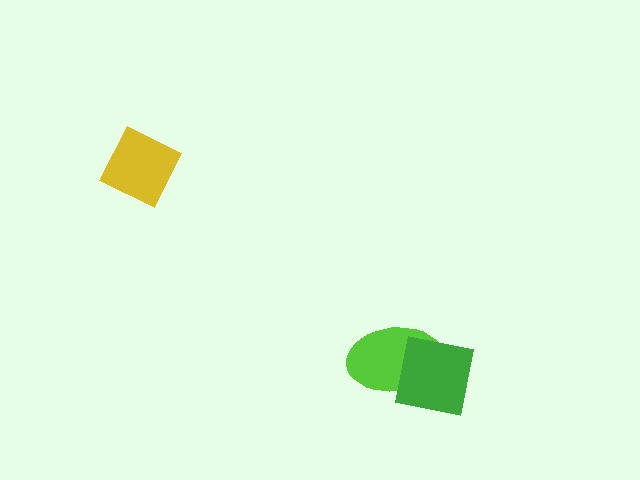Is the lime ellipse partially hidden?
Yes, it is partially covered by another shape.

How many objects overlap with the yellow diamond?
0 objects overlap with the yellow diamond.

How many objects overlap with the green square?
1 object overlaps with the green square.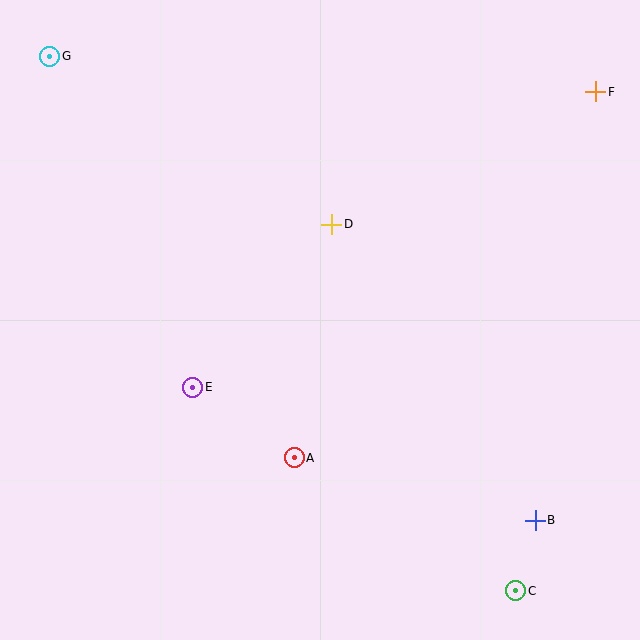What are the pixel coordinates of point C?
Point C is at (516, 591).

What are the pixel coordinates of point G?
Point G is at (50, 56).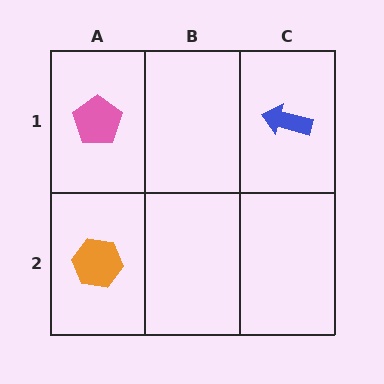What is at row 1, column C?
A blue arrow.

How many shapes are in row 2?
1 shape.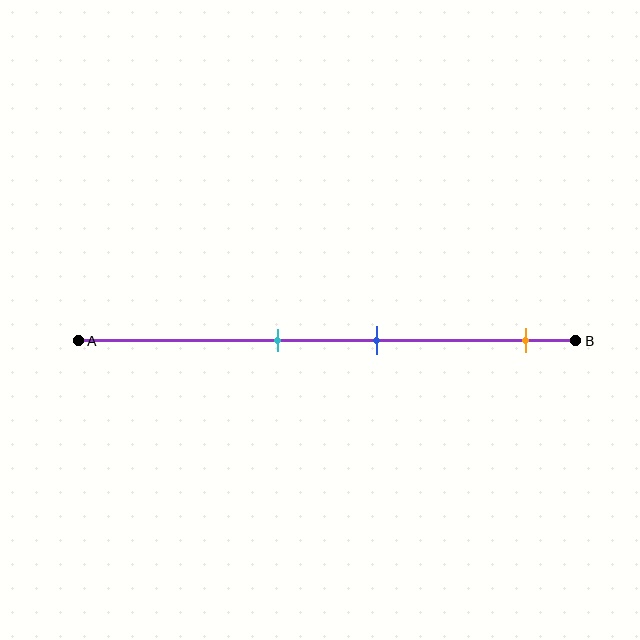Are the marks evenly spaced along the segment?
No, the marks are not evenly spaced.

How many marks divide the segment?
There are 3 marks dividing the segment.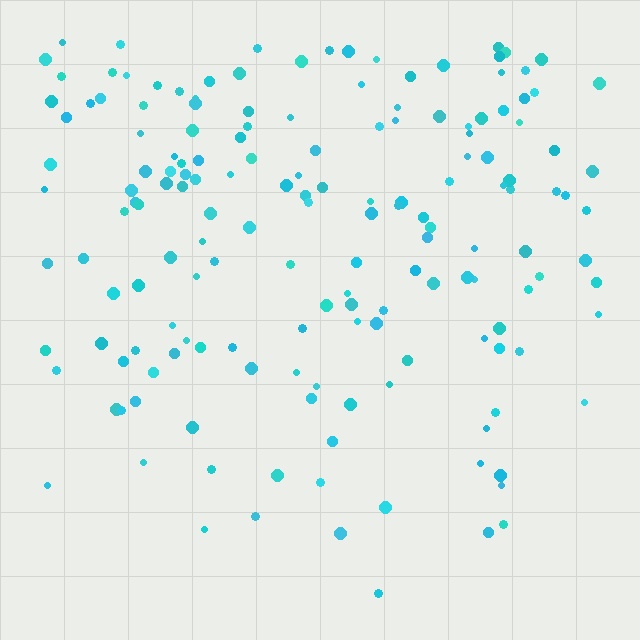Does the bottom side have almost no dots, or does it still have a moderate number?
Still a moderate number, just noticeably fewer than the top.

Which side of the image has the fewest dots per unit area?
The bottom.